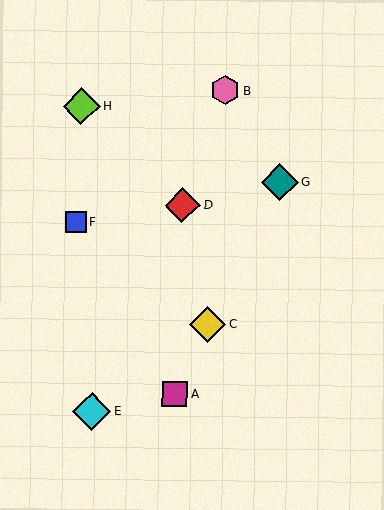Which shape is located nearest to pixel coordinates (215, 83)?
The pink hexagon (labeled B) at (225, 90) is nearest to that location.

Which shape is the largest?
The cyan diamond (labeled E) is the largest.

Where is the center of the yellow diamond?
The center of the yellow diamond is at (208, 325).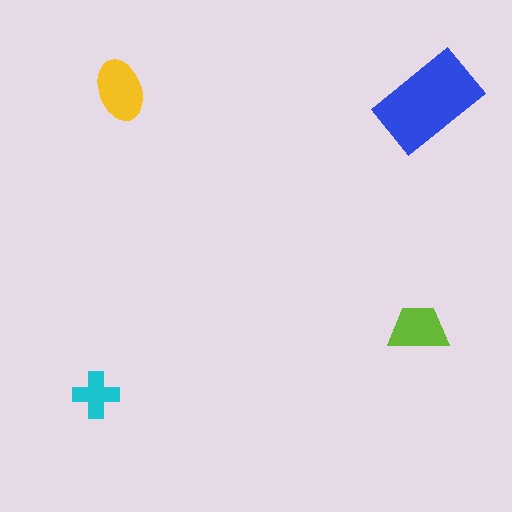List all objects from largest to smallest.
The blue rectangle, the yellow ellipse, the lime trapezoid, the cyan cross.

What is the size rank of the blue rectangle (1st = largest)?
1st.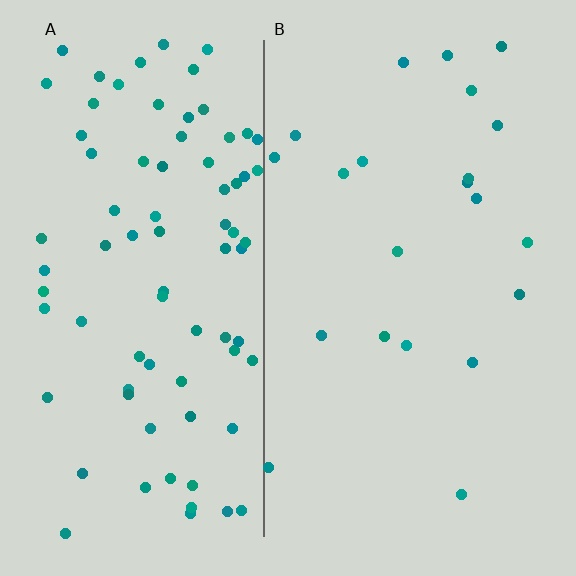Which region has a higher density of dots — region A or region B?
A (the left).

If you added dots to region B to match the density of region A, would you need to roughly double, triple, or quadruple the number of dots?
Approximately quadruple.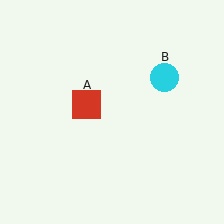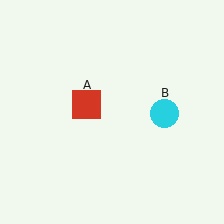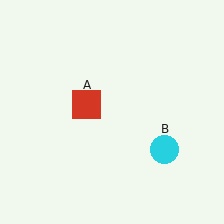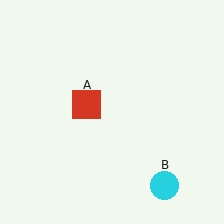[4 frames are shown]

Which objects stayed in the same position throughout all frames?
Red square (object A) remained stationary.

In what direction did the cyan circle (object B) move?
The cyan circle (object B) moved down.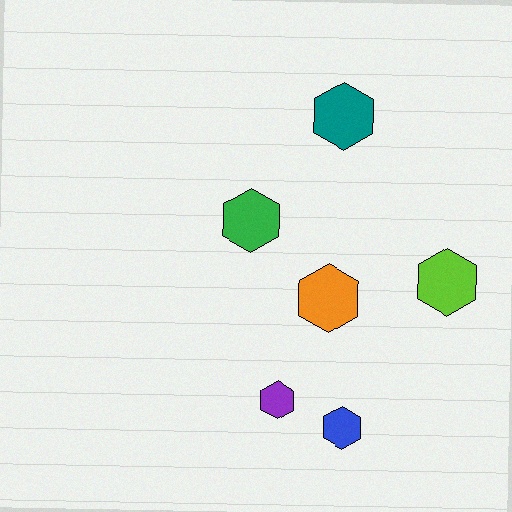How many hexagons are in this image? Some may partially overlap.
There are 6 hexagons.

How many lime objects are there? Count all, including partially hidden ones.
There is 1 lime object.